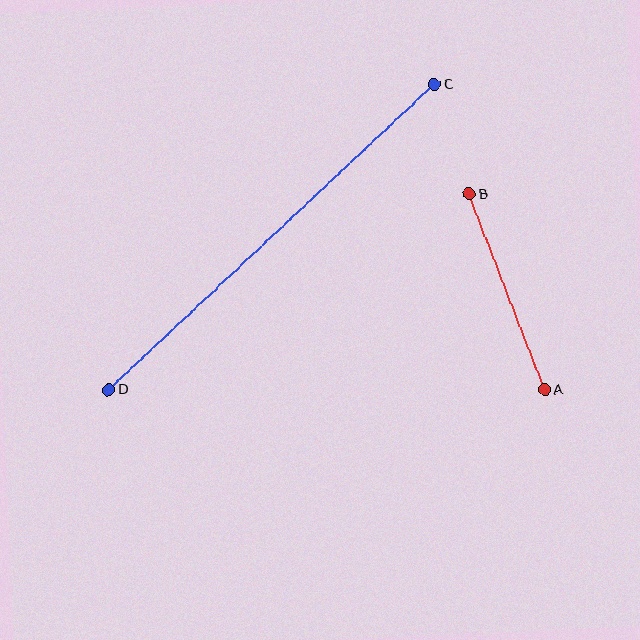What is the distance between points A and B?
The distance is approximately 210 pixels.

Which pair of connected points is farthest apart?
Points C and D are farthest apart.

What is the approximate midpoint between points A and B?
The midpoint is at approximately (507, 292) pixels.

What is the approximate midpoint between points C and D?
The midpoint is at approximately (272, 237) pixels.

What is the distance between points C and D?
The distance is approximately 446 pixels.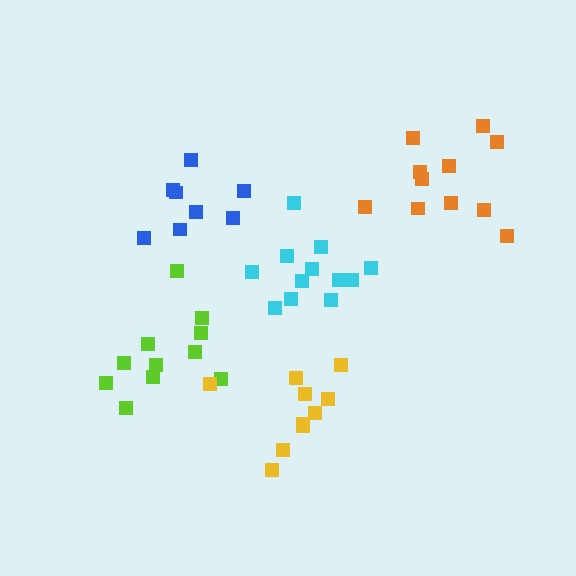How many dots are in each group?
Group 1: 11 dots, Group 2: 11 dots, Group 3: 12 dots, Group 4: 8 dots, Group 5: 10 dots (52 total).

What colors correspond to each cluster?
The clusters are colored: lime, orange, cyan, blue, yellow.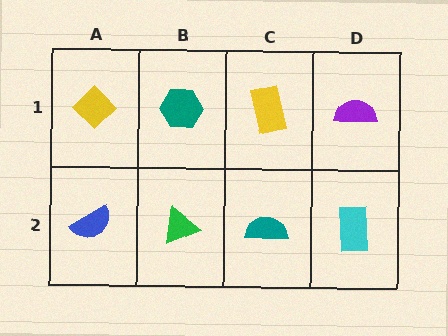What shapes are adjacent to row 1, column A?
A blue semicircle (row 2, column A), a teal hexagon (row 1, column B).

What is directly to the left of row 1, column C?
A teal hexagon.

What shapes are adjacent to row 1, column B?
A green triangle (row 2, column B), a yellow diamond (row 1, column A), a yellow rectangle (row 1, column C).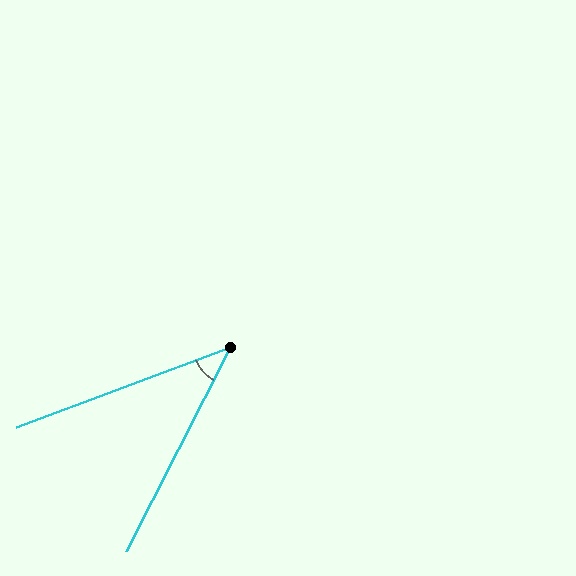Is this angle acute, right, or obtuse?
It is acute.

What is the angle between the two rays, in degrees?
Approximately 42 degrees.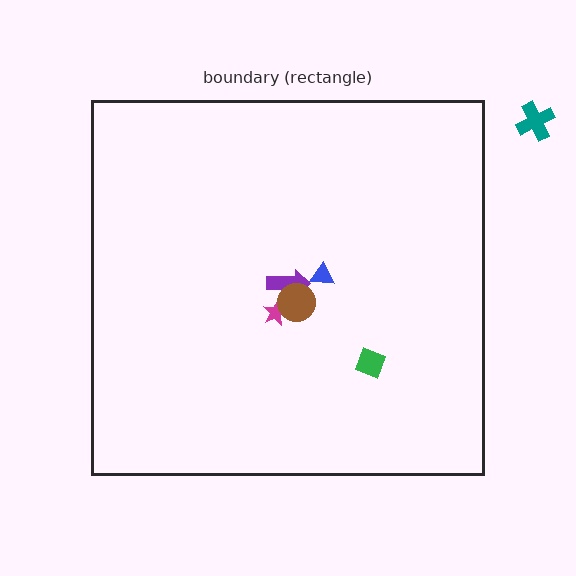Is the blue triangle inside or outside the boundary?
Inside.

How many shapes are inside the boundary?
5 inside, 1 outside.